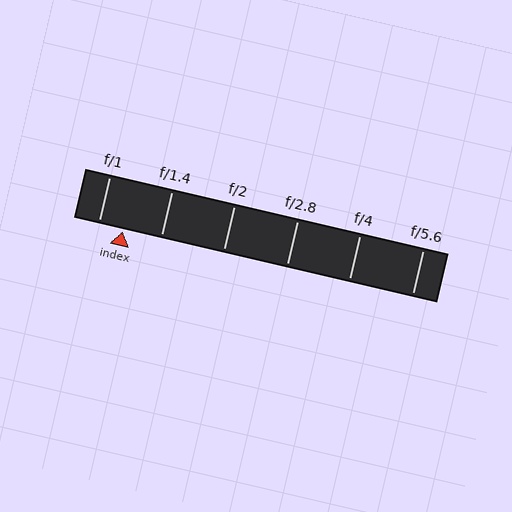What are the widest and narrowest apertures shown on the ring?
The widest aperture shown is f/1 and the narrowest is f/5.6.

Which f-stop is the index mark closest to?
The index mark is closest to f/1.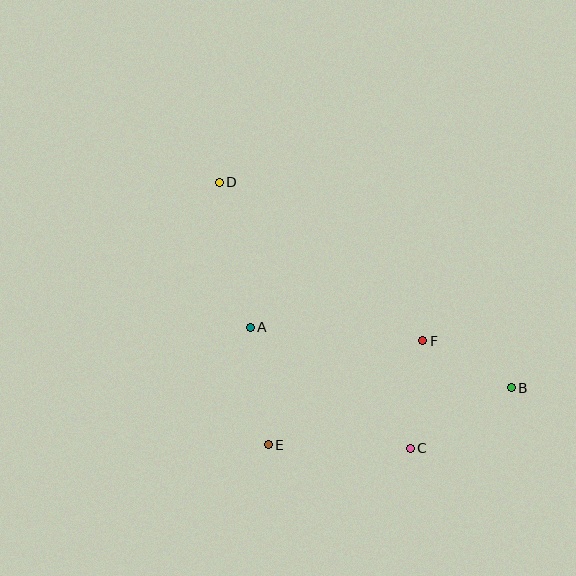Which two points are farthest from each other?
Points B and D are farthest from each other.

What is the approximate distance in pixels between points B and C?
The distance between B and C is approximately 118 pixels.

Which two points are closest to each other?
Points B and F are closest to each other.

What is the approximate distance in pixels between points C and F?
The distance between C and F is approximately 108 pixels.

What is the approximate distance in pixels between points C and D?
The distance between C and D is approximately 327 pixels.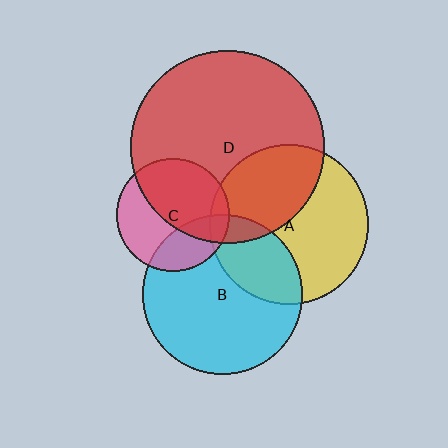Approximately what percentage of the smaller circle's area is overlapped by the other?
Approximately 55%.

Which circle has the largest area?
Circle D (red).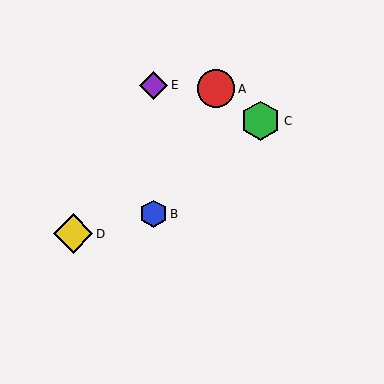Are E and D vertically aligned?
No, E is at x≈154 and D is at x≈73.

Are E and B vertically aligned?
Yes, both are at x≈154.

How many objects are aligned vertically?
2 objects (B, E) are aligned vertically.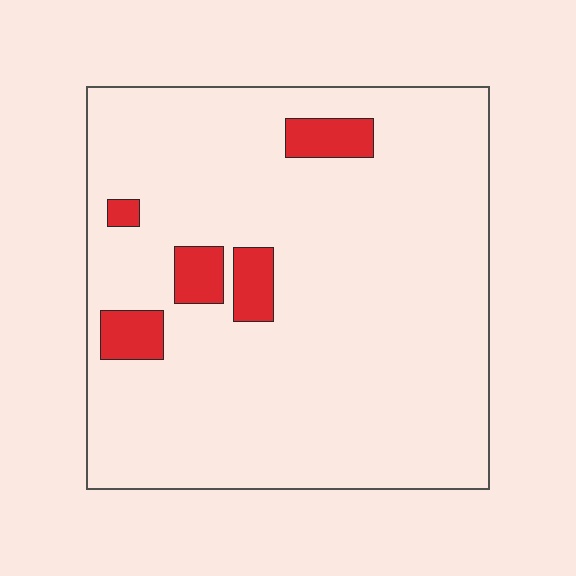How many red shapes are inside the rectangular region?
5.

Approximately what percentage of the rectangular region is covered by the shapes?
Approximately 10%.